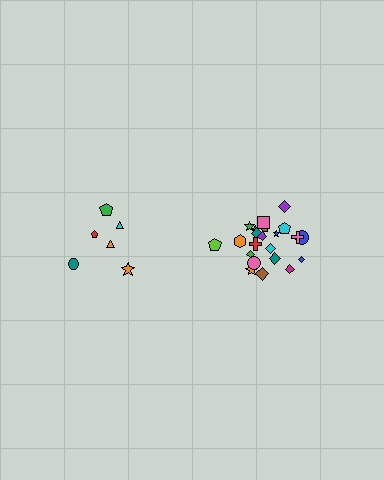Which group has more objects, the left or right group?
The right group.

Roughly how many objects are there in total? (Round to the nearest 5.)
Roughly 30 objects in total.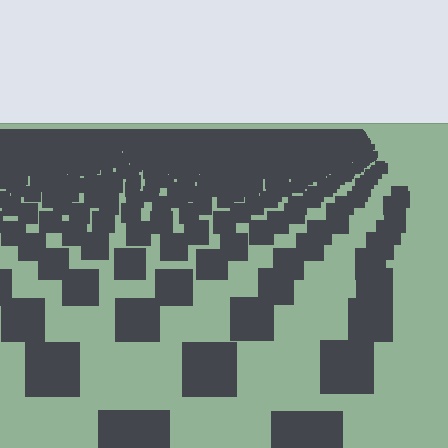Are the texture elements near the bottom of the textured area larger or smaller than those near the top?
Larger. Near the bottom, elements are closer to the viewer and appear at a bigger on-screen size.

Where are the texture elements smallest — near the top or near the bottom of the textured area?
Near the top.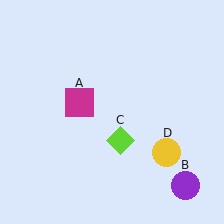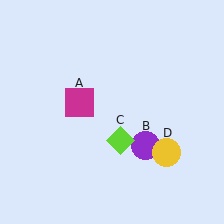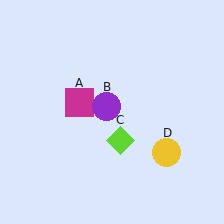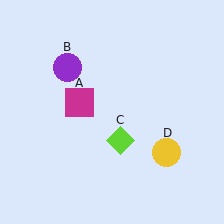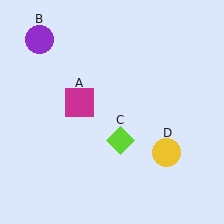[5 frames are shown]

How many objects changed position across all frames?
1 object changed position: purple circle (object B).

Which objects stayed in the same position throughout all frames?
Magenta square (object A) and lime diamond (object C) and yellow circle (object D) remained stationary.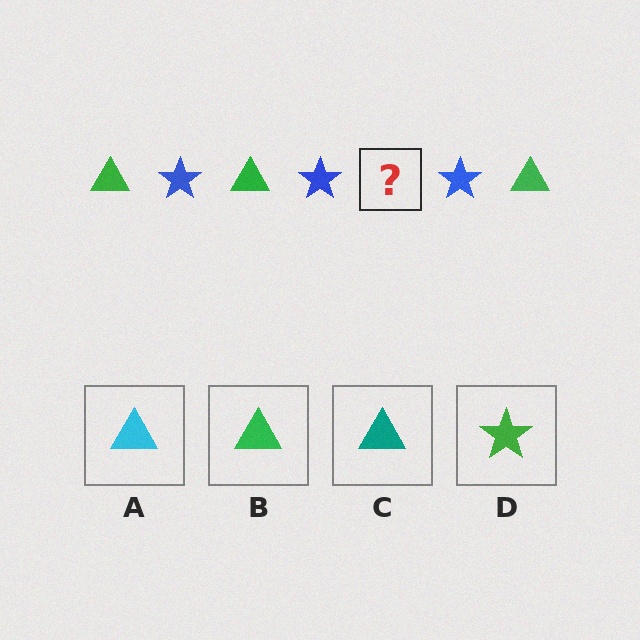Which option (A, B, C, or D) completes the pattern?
B.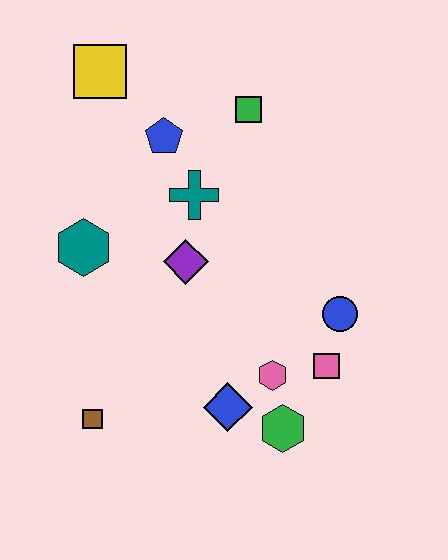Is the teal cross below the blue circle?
No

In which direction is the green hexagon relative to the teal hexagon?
The green hexagon is to the right of the teal hexagon.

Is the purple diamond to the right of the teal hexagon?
Yes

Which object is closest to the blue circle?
The pink square is closest to the blue circle.